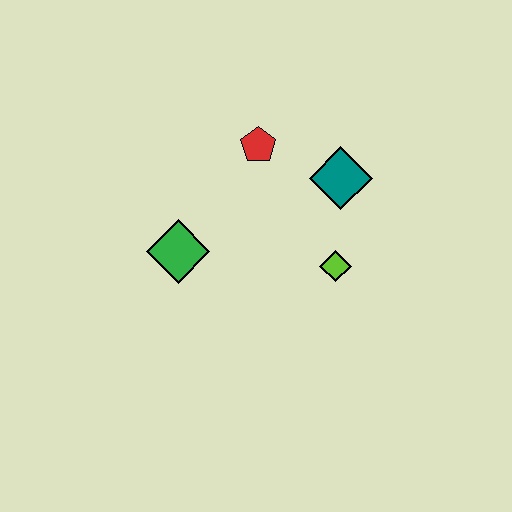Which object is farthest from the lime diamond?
The green diamond is farthest from the lime diamond.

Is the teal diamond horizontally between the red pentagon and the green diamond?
No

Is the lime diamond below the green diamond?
Yes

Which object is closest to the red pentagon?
The teal diamond is closest to the red pentagon.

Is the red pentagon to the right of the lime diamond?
No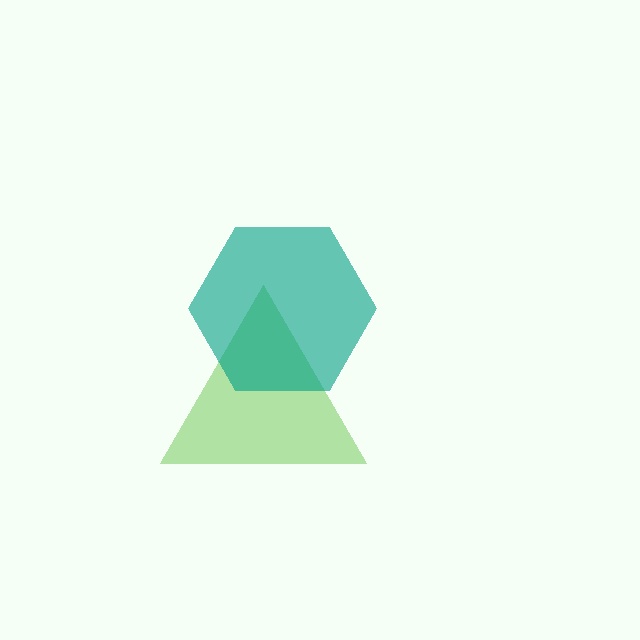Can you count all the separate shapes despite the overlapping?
Yes, there are 2 separate shapes.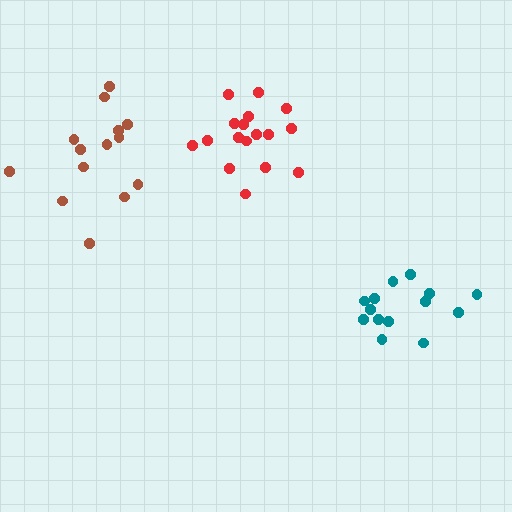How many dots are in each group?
Group 1: 17 dots, Group 2: 14 dots, Group 3: 14 dots (45 total).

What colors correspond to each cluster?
The clusters are colored: red, brown, teal.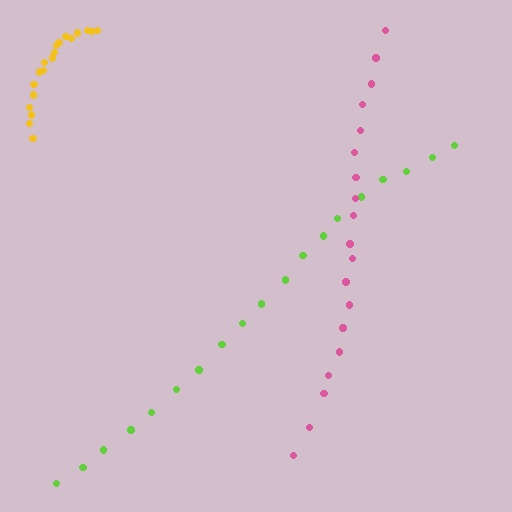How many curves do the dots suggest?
There are 3 distinct paths.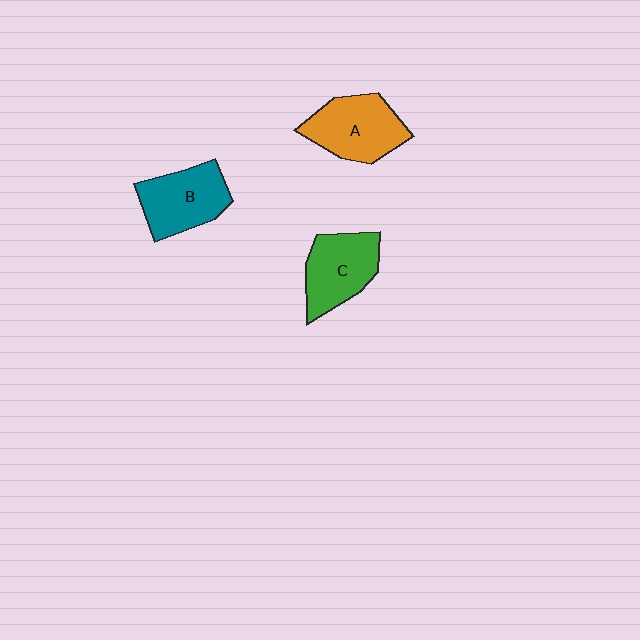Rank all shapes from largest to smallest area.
From largest to smallest: A (orange), B (teal), C (green).